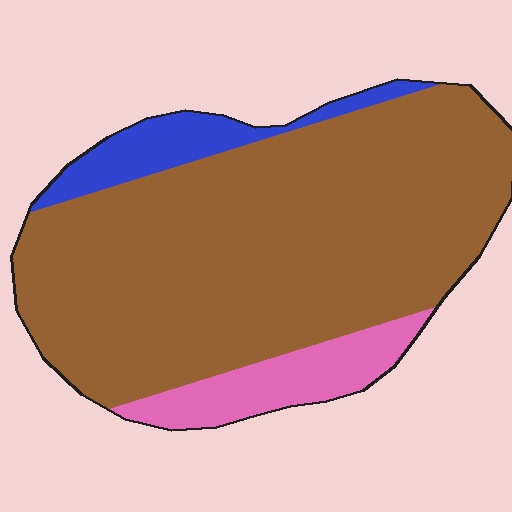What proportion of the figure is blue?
Blue takes up about one tenth (1/10) of the figure.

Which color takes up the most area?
Brown, at roughly 80%.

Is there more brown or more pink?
Brown.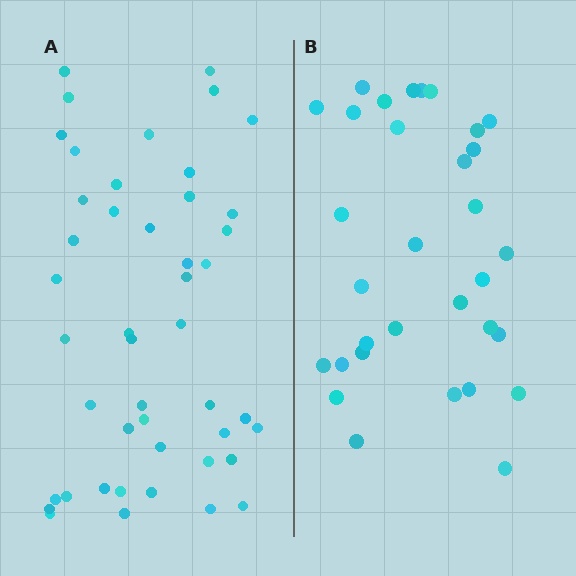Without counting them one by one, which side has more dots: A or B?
Region A (the left region) has more dots.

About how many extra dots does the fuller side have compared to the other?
Region A has approximately 15 more dots than region B.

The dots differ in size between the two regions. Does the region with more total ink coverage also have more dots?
No. Region B has more total ink coverage because its dots are larger, but region A actually contains more individual dots. Total area can be misleading — the number of items is what matters here.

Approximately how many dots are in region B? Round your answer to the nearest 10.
About 30 dots. (The exact count is 32, which rounds to 30.)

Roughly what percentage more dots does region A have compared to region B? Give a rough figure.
About 45% more.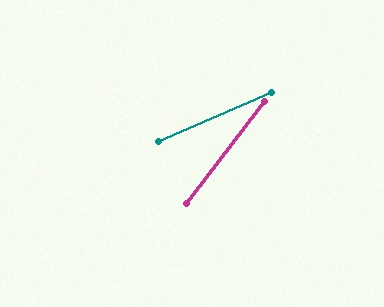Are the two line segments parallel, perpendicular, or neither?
Neither parallel nor perpendicular — they differ by about 30°.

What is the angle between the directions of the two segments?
Approximately 30 degrees.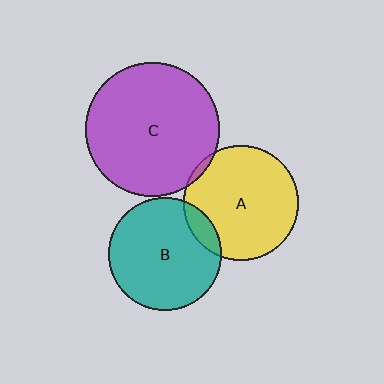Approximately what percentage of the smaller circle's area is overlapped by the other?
Approximately 10%.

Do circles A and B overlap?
Yes.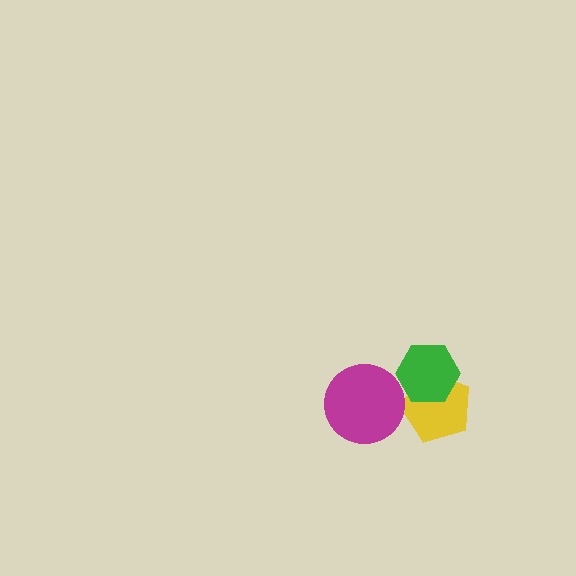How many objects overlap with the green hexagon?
1 object overlaps with the green hexagon.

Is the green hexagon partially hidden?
No, no other shape covers it.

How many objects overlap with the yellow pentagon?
1 object overlaps with the yellow pentagon.